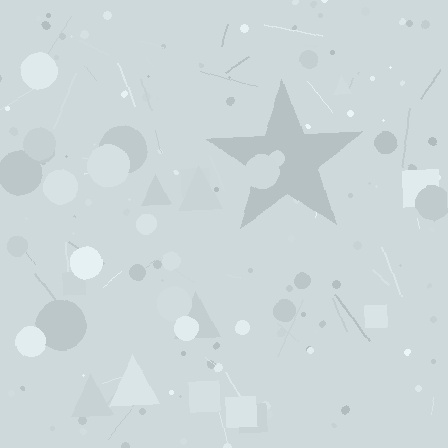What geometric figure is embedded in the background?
A star is embedded in the background.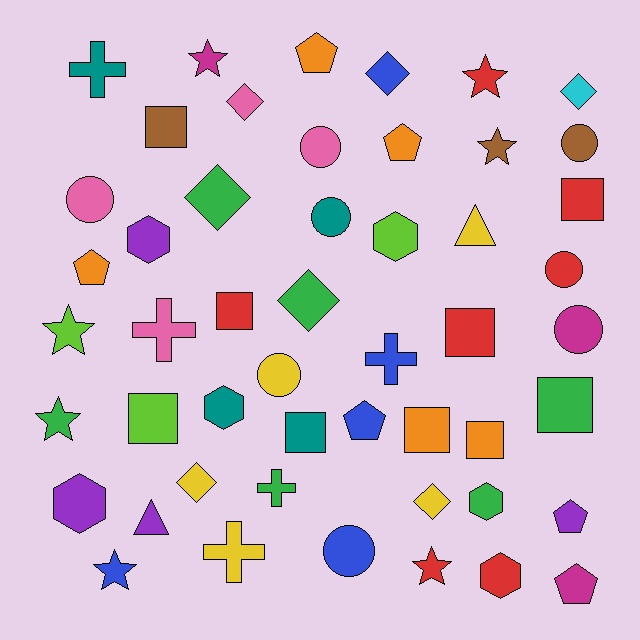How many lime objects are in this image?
There are 3 lime objects.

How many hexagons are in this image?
There are 6 hexagons.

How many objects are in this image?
There are 50 objects.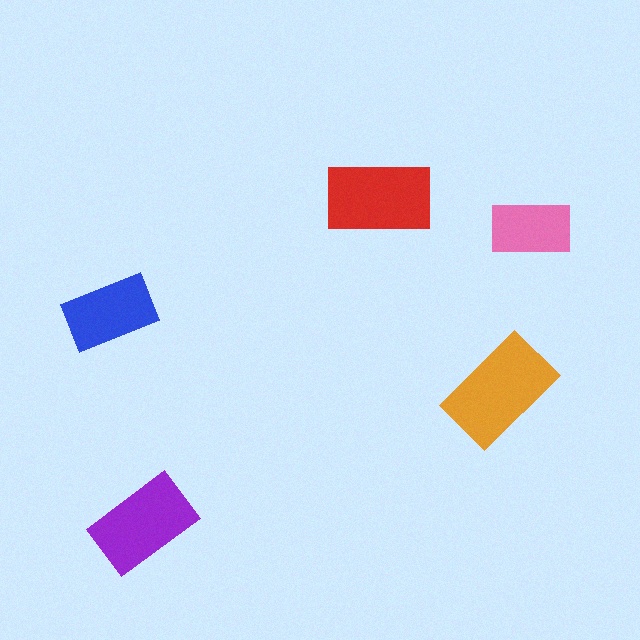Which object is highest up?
The red rectangle is topmost.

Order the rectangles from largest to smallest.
the orange one, the red one, the purple one, the blue one, the pink one.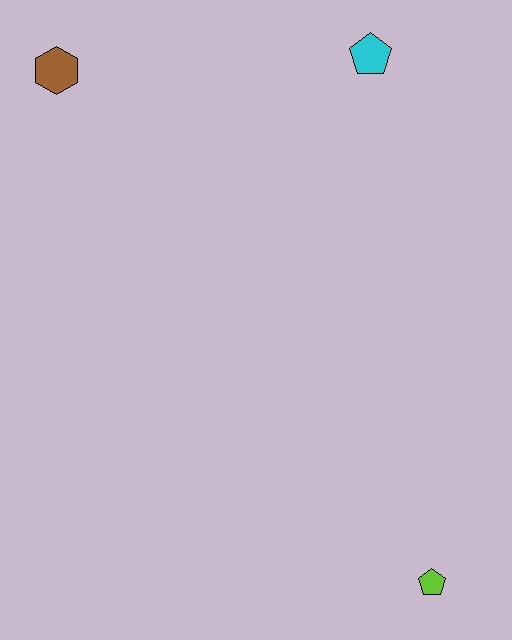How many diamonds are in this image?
There are no diamonds.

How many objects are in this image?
There are 3 objects.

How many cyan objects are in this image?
There is 1 cyan object.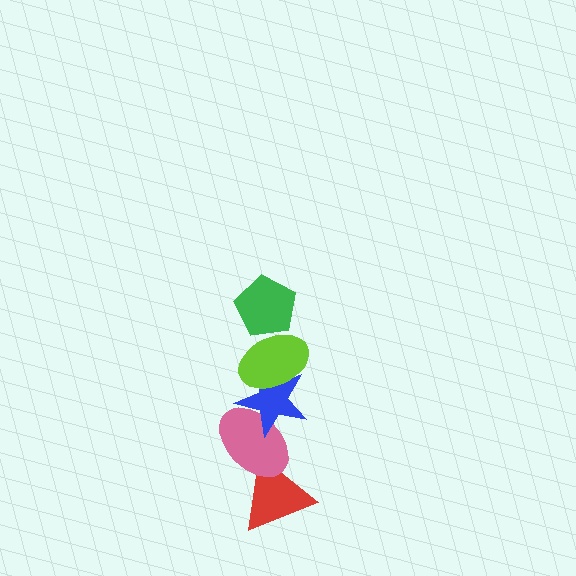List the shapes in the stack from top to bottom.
From top to bottom: the green pentagon, the lime ellipse, the blue star, the pink ellipse, the red triangle.